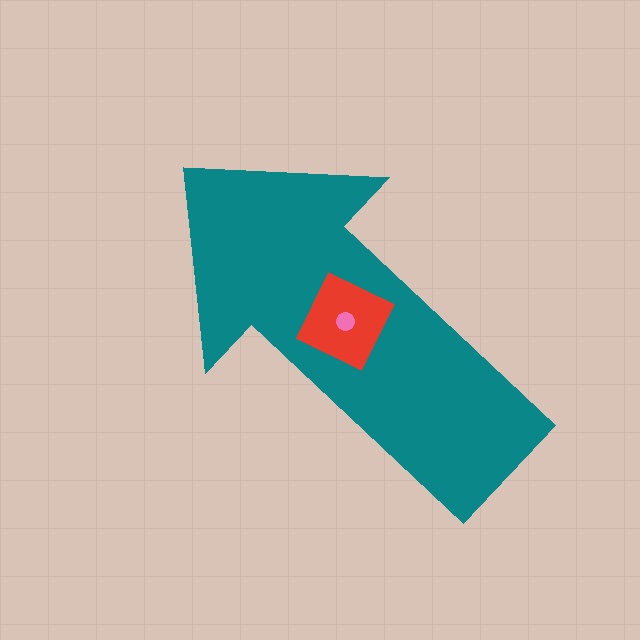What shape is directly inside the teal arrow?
The red square.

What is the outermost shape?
The teal arrow.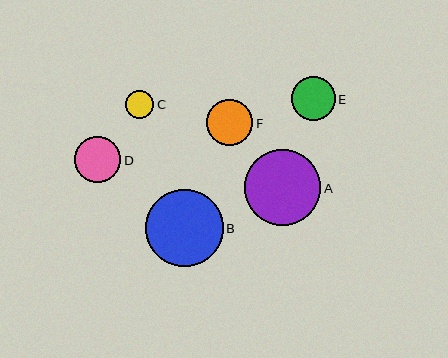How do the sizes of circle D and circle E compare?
Circle D and circle E are approximately the same size.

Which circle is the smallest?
Circle C is the smallest with a size of approximately 28 pixels.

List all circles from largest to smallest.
From largest to smallest: B, A, D, F, E, C.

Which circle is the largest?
Circle B is the largest with a size of approximately 77 pixels.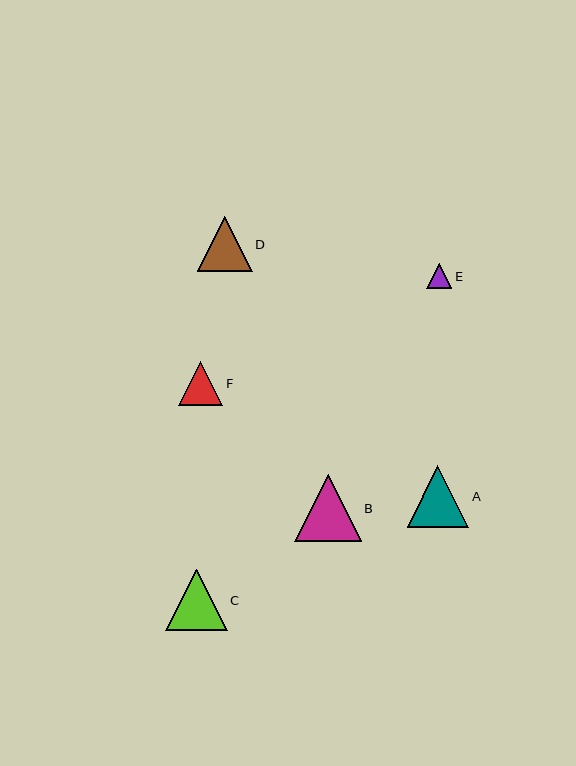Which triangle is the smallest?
Triangle E is the smallest with a size of approximately 25 pixels.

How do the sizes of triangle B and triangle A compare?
Triangle B and triangle A are approximately the same size.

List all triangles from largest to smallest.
From largest to smallest: B, A, C, D, F, E.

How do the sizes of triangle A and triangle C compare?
Triangle A and triangle C are approximately the same size.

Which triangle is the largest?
Triangle B is the largest with a size of approximately 66 pixels.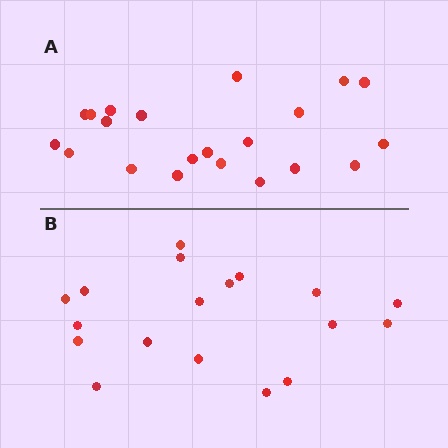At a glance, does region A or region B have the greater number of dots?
Region A (the top region) has more dots.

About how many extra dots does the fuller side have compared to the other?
Region A has just a few more — roughly 2 or 3 more dots than region B.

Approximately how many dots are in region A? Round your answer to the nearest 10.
About 20 dots. (The exact count is 21, which rounds to 20.)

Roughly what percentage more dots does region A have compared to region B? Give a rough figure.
About 15% more.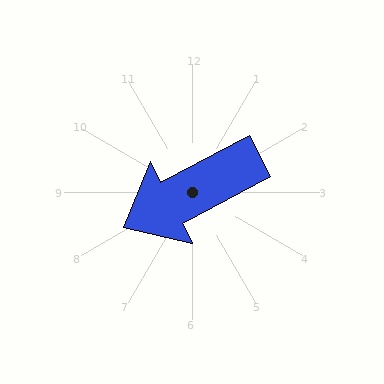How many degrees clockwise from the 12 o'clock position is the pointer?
Approximately 243 degrees.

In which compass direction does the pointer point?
Southwest.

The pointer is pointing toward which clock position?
Roughly 8 o'clock.